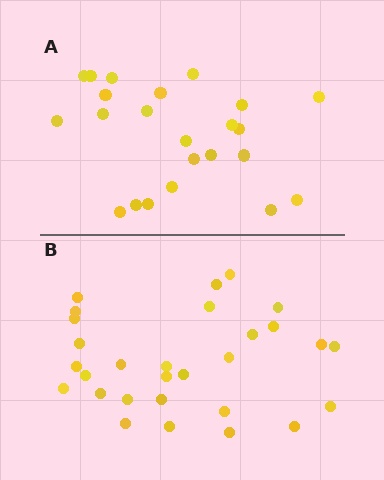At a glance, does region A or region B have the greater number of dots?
Region B (the bottom region) has more dots.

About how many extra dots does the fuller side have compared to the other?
Region B has about 6 more dots than region A.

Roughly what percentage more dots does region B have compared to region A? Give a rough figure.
About 25% more.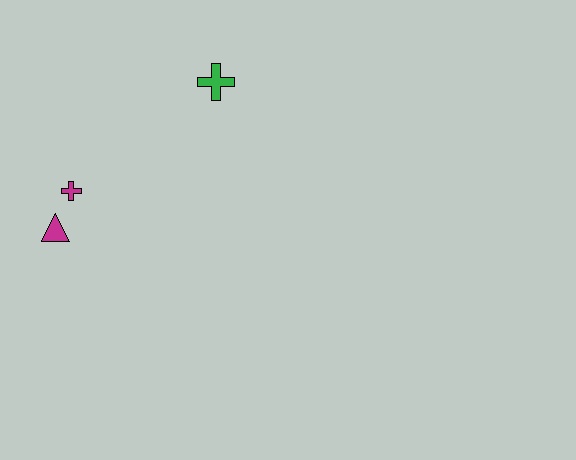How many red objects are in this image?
There are no red objects.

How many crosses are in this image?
There are 2 crosses.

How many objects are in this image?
There are 3 objects.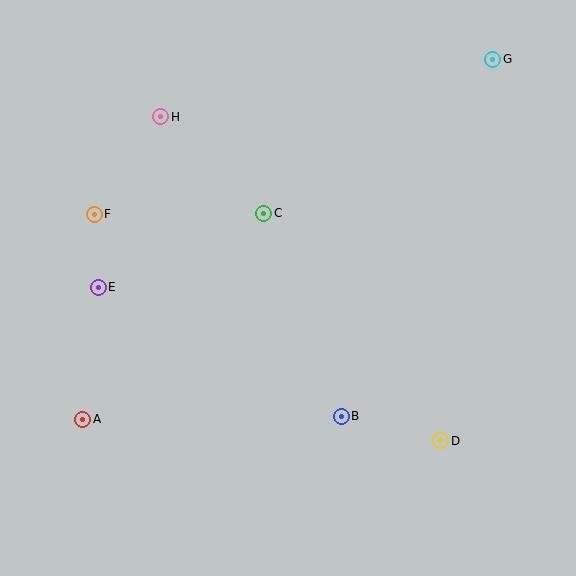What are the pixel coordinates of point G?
Point G is at (492, 59).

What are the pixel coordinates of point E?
Point E is at (98, 287).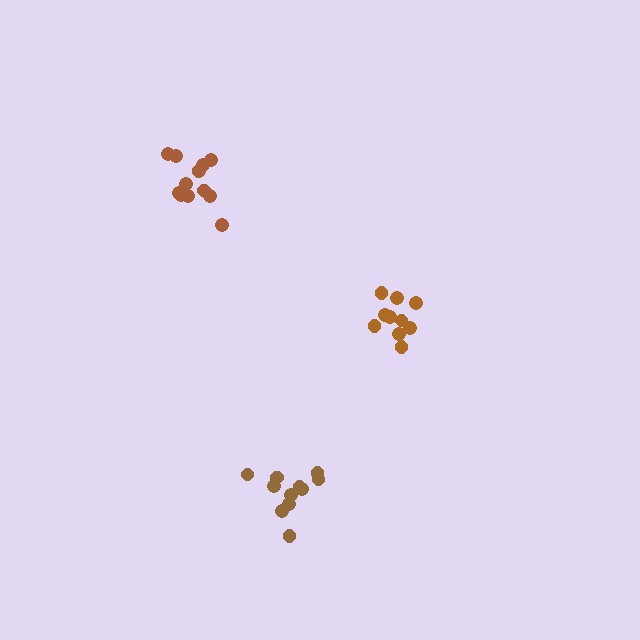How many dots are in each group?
Group 1: 11 dots, Group 2: 10 dots, Group 3: 13 dots (34 total).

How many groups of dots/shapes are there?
There are 3 groups.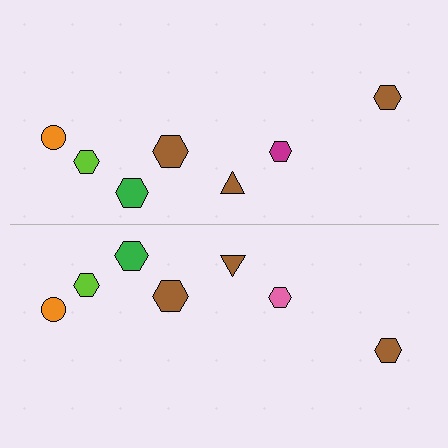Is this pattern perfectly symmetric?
No, the pattern is not perfectly symmetric. The pink hexagon on the bottom side breaks the symmetry — its mirror counterpart is magenta.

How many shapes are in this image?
There are 14 shapes in this image.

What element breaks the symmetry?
The pink hexagon on the bottom side breaks the symmetry — its mirror counterpart is magenta.